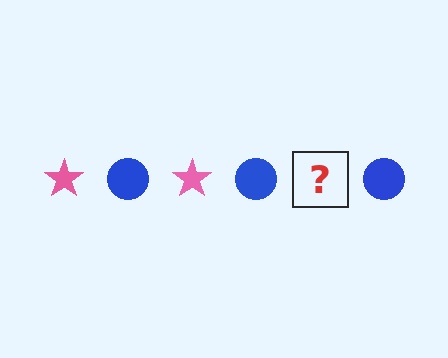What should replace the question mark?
The question mark should be replaced with a pink star.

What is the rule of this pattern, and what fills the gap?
The rule is that the pattern alternates between pink star and blue circle. The gap should be filled with a pink star.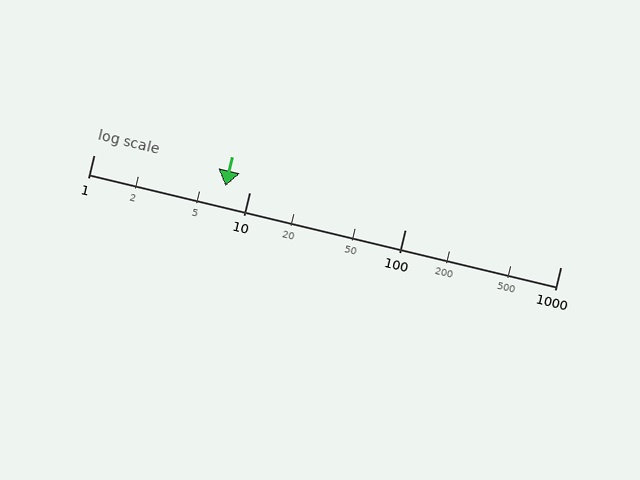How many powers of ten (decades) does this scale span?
The scale spans 3 decades, from 1 to 1000.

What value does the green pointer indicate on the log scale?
The pointer indicates approximately 7.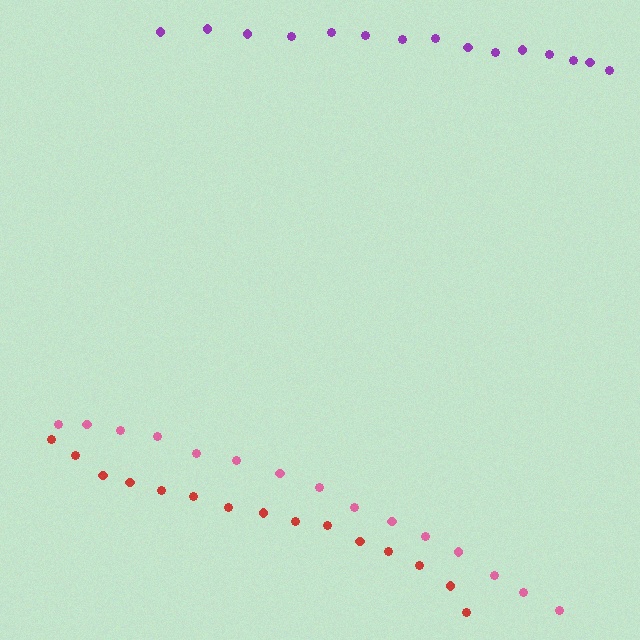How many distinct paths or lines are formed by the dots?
There are 3 distinct paths.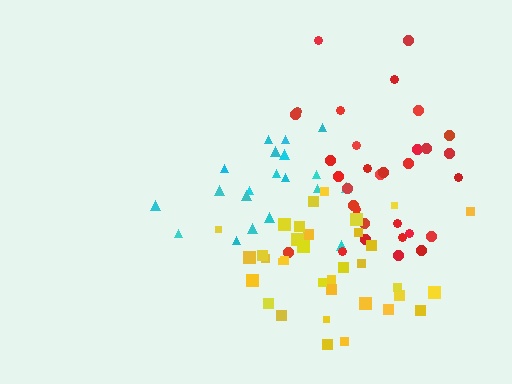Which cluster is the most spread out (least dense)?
Cyan.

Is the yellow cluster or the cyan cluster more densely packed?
Yellow.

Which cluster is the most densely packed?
Red.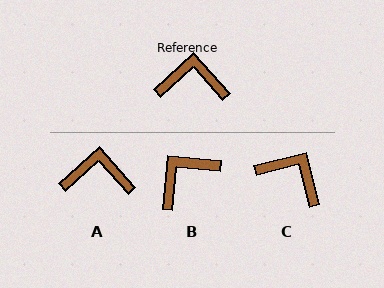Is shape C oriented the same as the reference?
No, it is off by about 28 degrees.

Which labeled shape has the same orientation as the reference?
A.